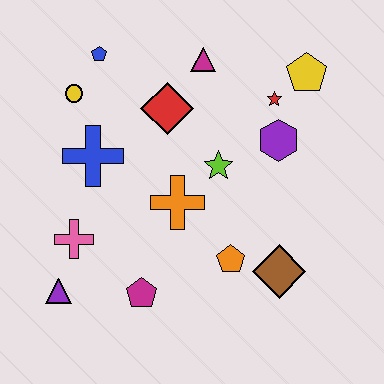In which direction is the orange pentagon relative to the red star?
The orange pentagon is below the red star.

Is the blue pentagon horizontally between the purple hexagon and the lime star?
No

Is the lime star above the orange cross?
Yes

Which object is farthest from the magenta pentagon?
The yellow pentagon is farthest from the magenta pentagon.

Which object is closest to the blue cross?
The yellow circle is closest to the blue cross.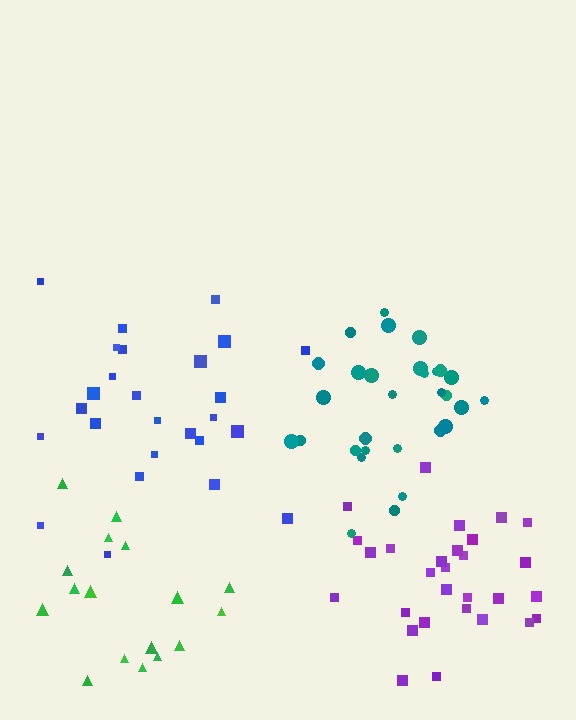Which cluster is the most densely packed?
Teal.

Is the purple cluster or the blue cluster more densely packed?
Purple.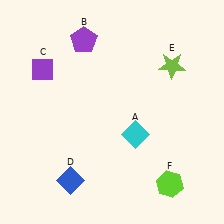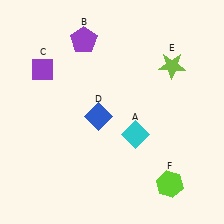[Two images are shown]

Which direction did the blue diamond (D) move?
The blue diamond (D) moved up.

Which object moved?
The blue diamond (D) moved up.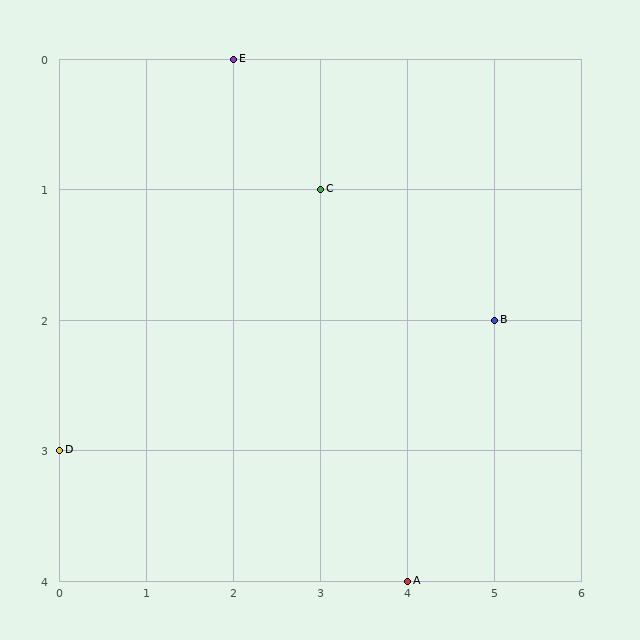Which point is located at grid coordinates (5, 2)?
Point B is at (5, 2).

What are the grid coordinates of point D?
Point D is at grid coordinates (0, 3).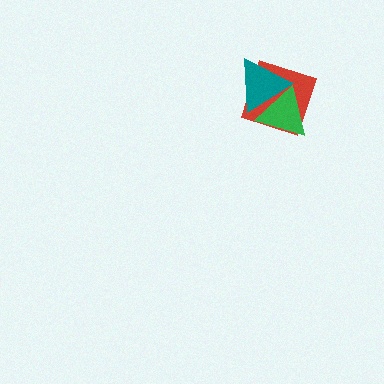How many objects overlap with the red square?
2 objects overlap with the red square.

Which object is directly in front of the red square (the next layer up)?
The green triangle is directly in front of the red square.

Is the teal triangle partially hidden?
No, no other shape covers it.